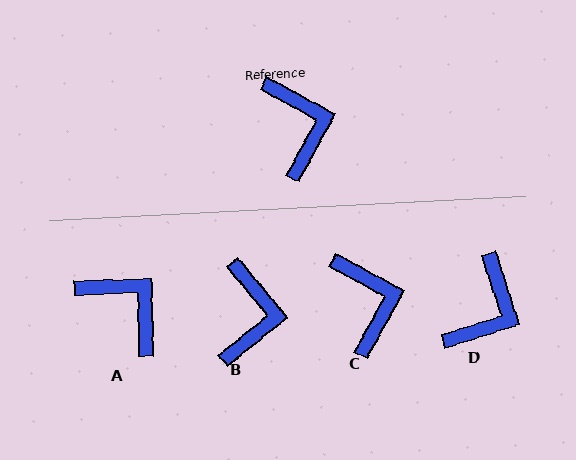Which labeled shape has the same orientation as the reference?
C.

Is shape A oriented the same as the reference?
No, it is off by about 30 degrees.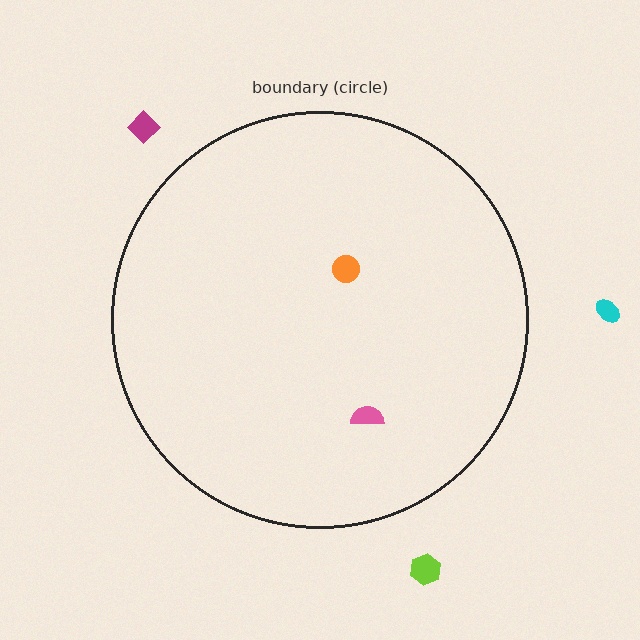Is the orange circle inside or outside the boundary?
Inside.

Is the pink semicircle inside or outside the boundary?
Inside.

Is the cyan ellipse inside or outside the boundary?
Outside.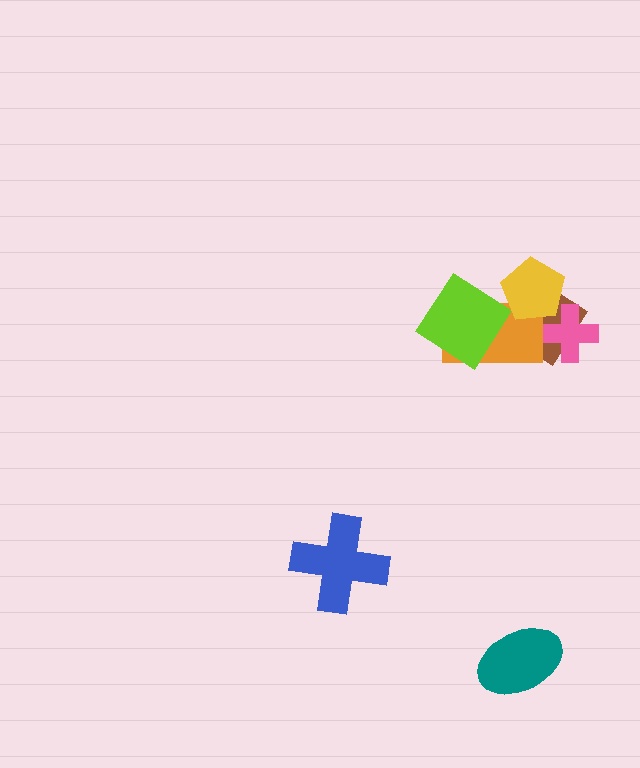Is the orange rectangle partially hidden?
Yes, it is partially covered by another shape.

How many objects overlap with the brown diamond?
4 objects overlap with the brown diamond.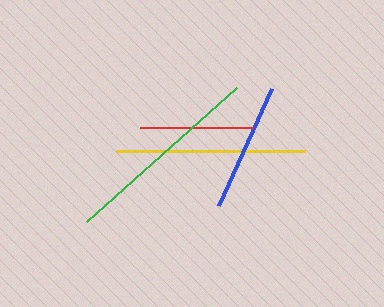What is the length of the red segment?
The red segment is approximately 113 pixels long.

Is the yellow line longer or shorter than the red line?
The yellow line is longer than the red line.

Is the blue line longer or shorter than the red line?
The blue line is longer than the red line.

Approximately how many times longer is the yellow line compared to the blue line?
The yellow line is approximately 1.5 times the length of the blue line.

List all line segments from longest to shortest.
From longest to shortest: green, yellow, blue, red.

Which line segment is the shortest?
The red line is the shortest at approximately 113 pixels.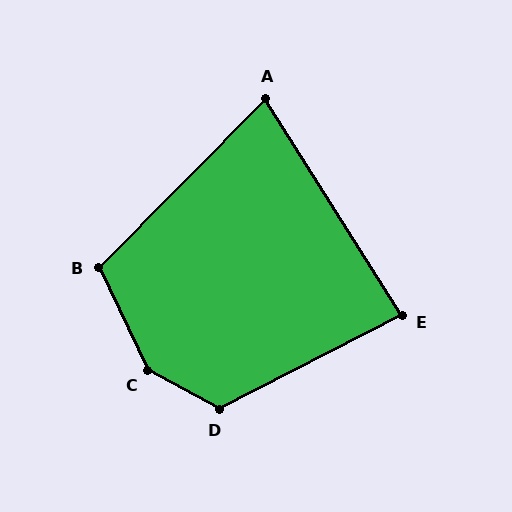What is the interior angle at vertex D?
Approximately 124 degrees (obtuse).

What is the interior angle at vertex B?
Approximately 110 degrees (obtuse).